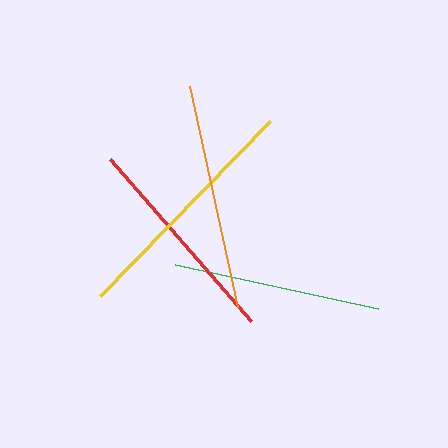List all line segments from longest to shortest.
From longest to shortest: yellow, orange, red, green.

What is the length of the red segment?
The red segment is approximately 215 pixels long.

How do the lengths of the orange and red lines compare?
The orange and red lines are approximately the same length.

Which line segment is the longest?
The yellow line is the longest at approximately 244 pixels.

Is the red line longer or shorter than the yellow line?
The yellow line is longer than the red line.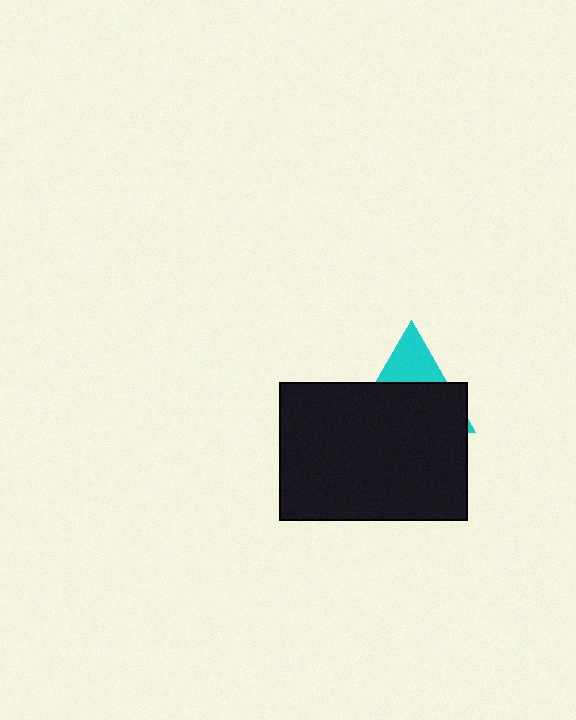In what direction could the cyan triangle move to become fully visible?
The cyan triangle could move up. That would shift it out from behind the black rectangle entirely.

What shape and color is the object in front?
The object in front is a black rectangle.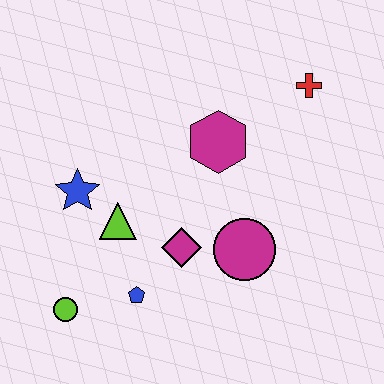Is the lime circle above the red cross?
No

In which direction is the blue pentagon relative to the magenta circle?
The blue pentagon is to the left of the magenta circle.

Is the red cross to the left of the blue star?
No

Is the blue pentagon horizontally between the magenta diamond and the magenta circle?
No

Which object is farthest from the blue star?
The red cross is farthest from the blue star.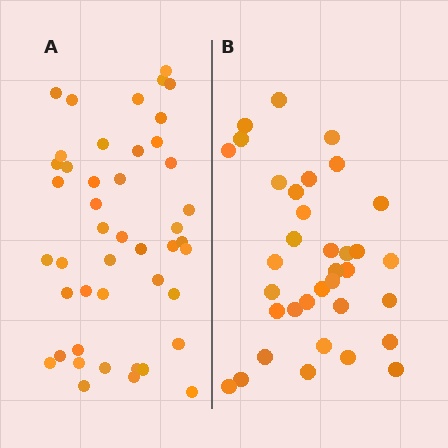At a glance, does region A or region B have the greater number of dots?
Region A (the left region) has more dots.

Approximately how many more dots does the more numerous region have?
Region A has roughly 10 or so more dots than region B.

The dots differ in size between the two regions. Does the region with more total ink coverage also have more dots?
No. Region B has more total ink coverage because its dots are larger, but region A actually contains more individual dots. Total area can be misleading — the number of items is what matters here.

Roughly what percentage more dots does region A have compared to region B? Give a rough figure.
About 30% more.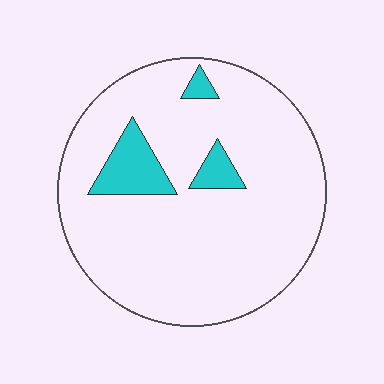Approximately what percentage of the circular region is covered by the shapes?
Approximately 10%.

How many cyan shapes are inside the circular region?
3.